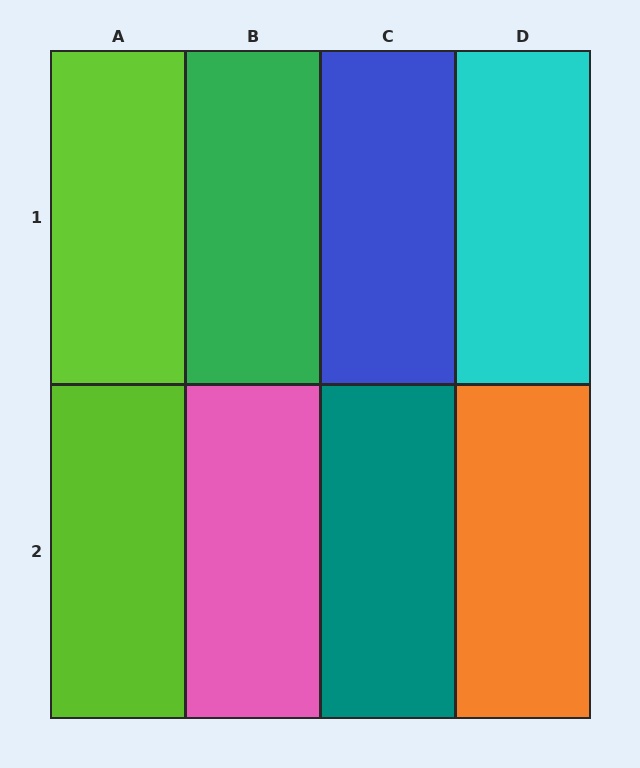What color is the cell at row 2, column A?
Lime.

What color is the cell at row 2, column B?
Pink.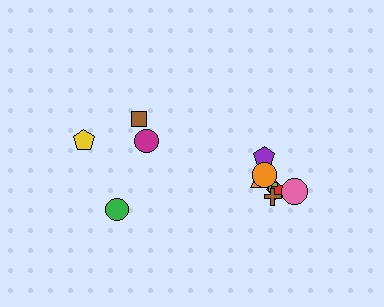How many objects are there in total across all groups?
There are 11 objects.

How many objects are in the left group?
There are 4 objects.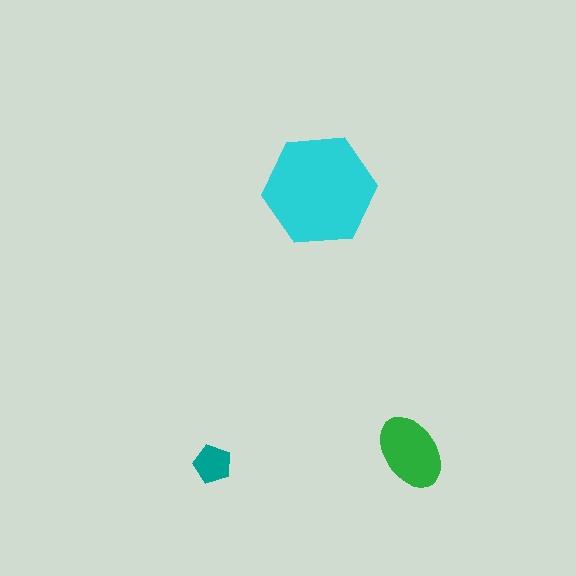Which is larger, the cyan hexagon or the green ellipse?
The cyan hexagon.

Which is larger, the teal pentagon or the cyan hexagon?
The cyan hexagon.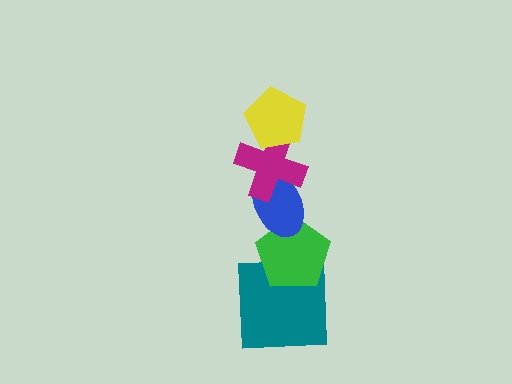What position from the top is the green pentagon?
The green pentagon is 4th from the top.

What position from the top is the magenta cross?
The magenta cross is 2nd from the top.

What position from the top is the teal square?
The teal square is 5th from the top.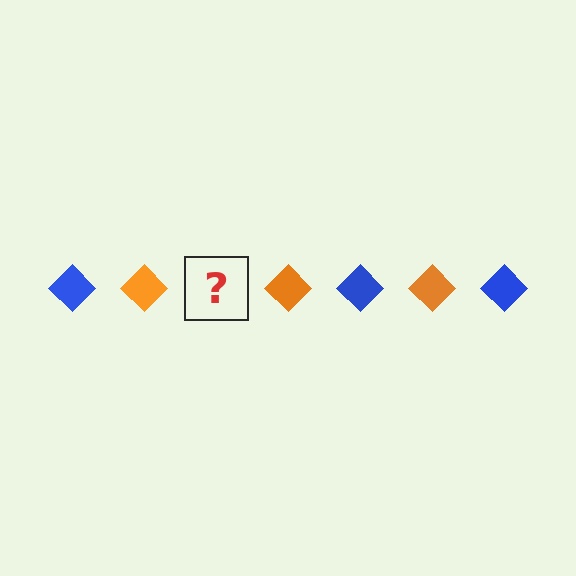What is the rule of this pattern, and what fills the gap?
The rule is that the pattern cycles through blue, orange diamonds. The gap should be filled with a blue diamond.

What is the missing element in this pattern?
The missing element is a blue diamond.